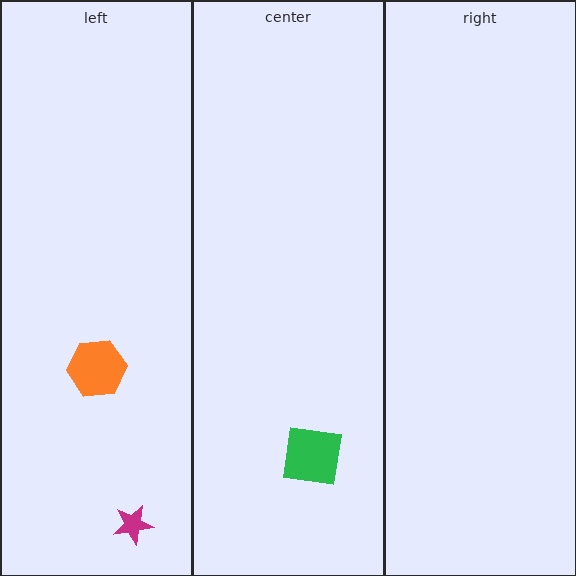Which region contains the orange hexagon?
The left region.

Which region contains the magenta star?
The left region.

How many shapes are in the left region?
2.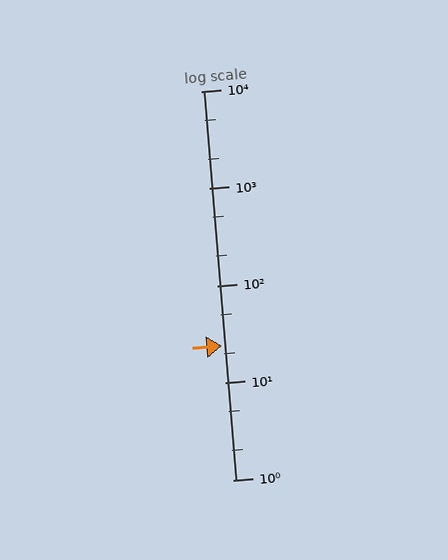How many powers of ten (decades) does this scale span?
The scale spans 4 decades, from 1 to 10000.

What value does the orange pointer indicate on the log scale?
The pointer indicates approximately 24.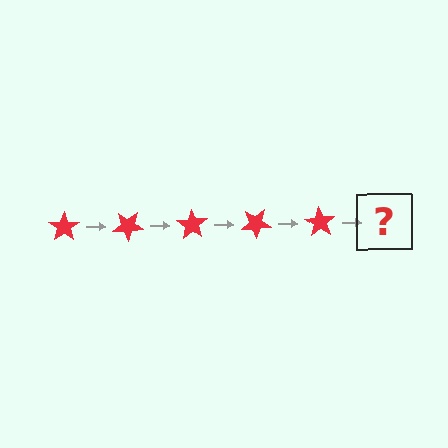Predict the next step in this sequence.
The next step is a red star rotated 175 degrees.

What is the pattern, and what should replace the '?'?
The pattern is that the star rotates 35 degrees each step. The '?' should be a red star rotated 175 degrees.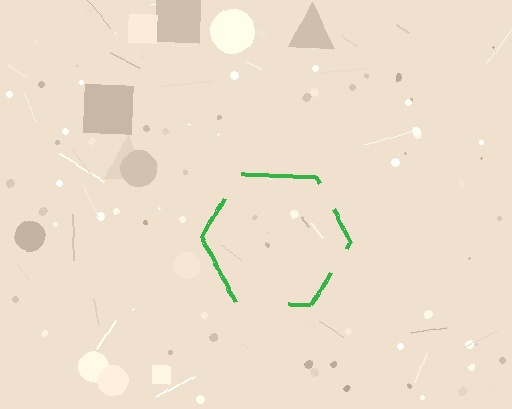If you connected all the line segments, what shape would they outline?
They would outline a hexagon.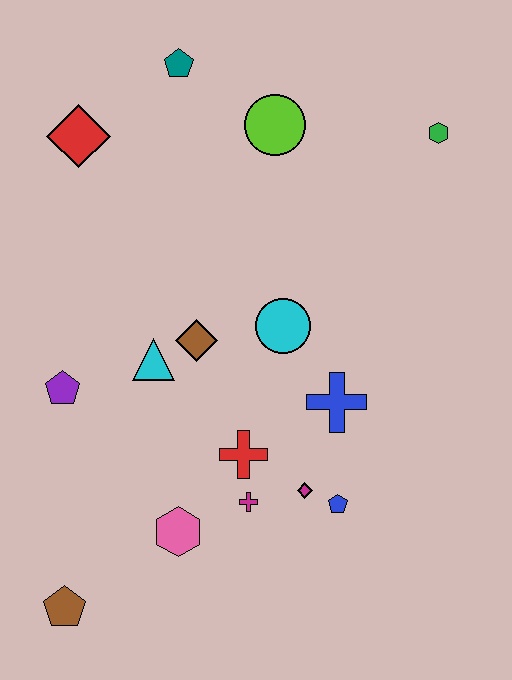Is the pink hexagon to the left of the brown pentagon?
No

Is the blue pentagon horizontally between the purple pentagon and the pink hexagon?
No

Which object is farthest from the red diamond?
The brown pentagon is farthest from the red diamond.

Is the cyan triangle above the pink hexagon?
Yes